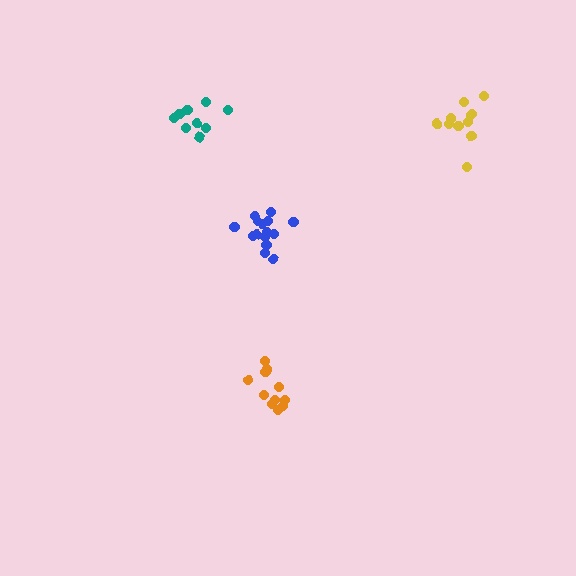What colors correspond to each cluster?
The clusters are colored: blue, orange, teal, yellow.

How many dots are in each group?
Group 1: 15 dots, Group 2: 11 dots, Group 3: 9 dots, Group 4: 11 dots (46 total).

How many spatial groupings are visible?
There are 4 spatial groupings.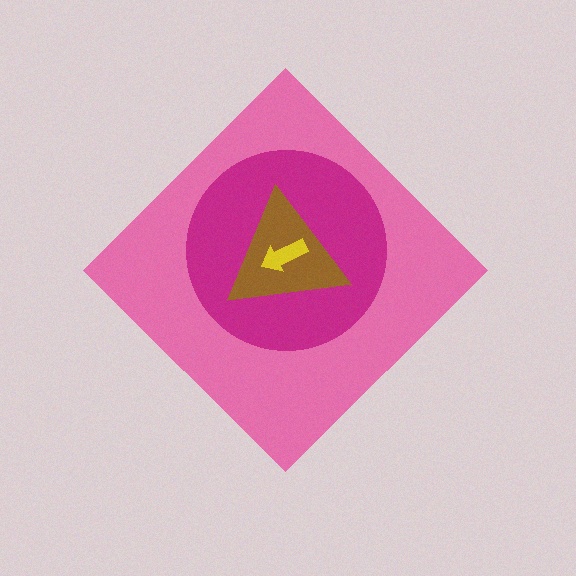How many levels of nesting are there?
4.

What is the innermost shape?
The yellow arrow.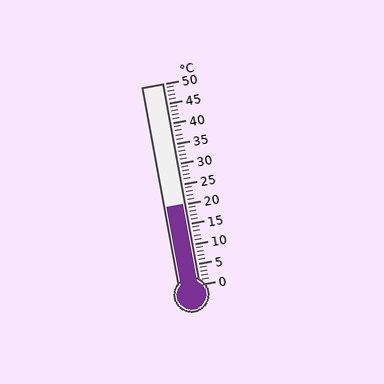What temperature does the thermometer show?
The thermometer shows approximately 20°C.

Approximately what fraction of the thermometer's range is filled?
The thermometer is filled to approximately 40% of its range.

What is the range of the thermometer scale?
The thermometer scale ranges from 0°C to 50°C.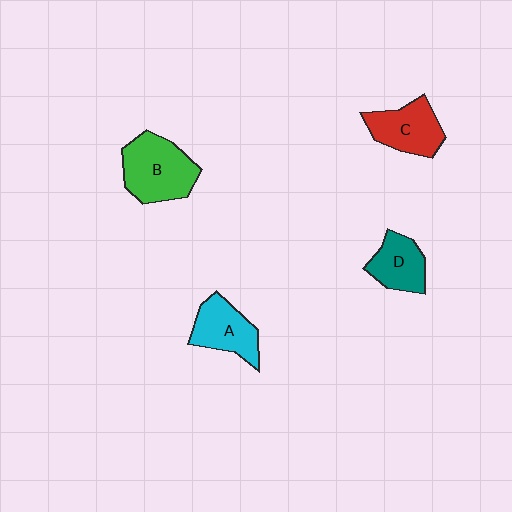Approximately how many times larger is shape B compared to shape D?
Approximately 1.6 times.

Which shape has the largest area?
Shape B (green).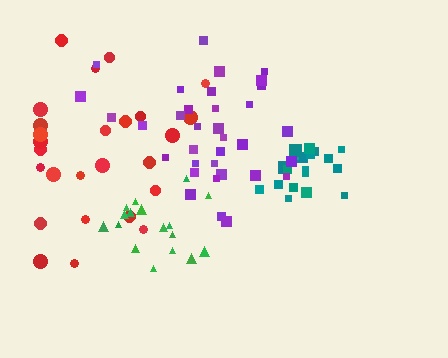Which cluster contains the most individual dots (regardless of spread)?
Purple (34).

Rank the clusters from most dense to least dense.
teal, green, purple, red.